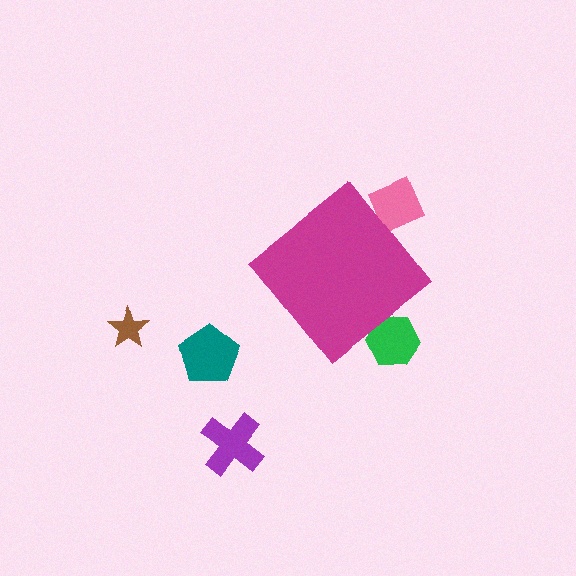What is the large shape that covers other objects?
A magenta diamond.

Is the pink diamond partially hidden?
Yes, the pink diamond is partially hidden behind the magenta diamond.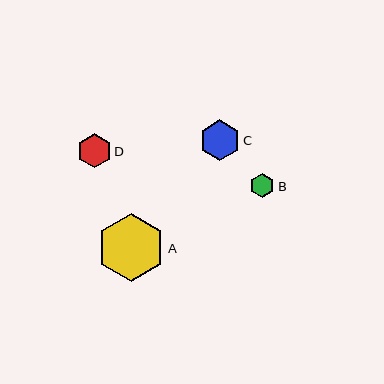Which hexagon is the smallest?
Hexagon B is the smallest with a size of approximately 24 pixels.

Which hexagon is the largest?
Hexagon A is the largest with a size of approximately 68 pixels.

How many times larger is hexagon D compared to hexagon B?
Hexagon D is approximately 1.4 times the size of hexagon B.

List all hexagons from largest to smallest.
From largest to smallest: A, C, D, B.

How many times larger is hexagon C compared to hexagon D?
Hexagon C is approximately 1.2 times the size of hexagon D.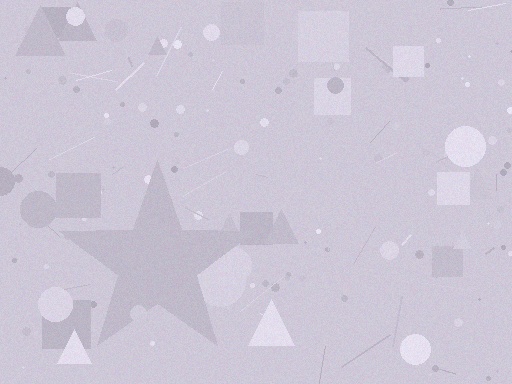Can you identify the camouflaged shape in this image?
The camouflaged shape is a star.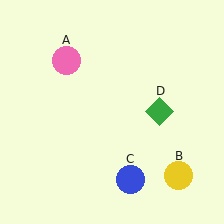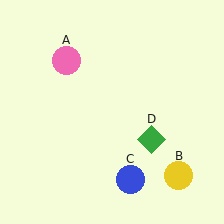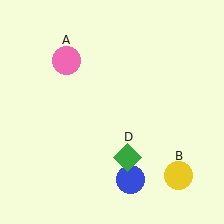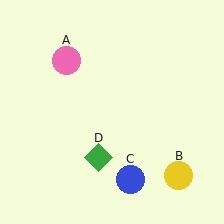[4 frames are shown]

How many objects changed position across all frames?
1 object changed position: green diamond (object D).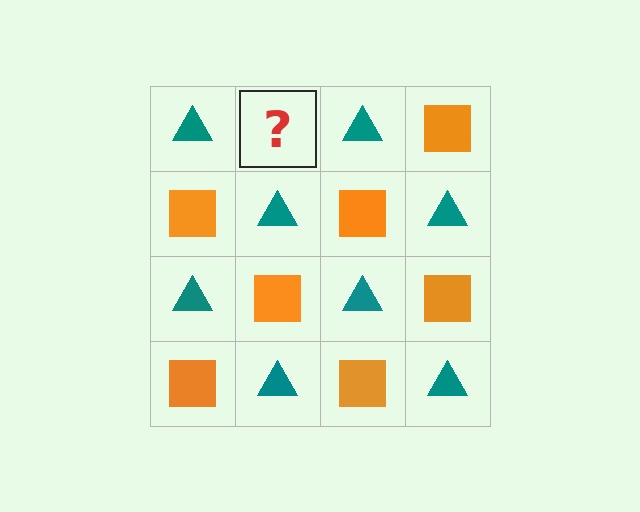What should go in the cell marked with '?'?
The missing cell should contain an orange square.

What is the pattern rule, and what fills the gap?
The rule is that it alternates teal triangle and orange square in a checkerboard pattern. The gap should be filled with an orange square.